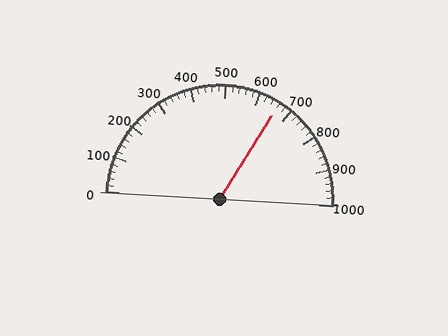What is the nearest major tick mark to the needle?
The nearest major tick mark is 700.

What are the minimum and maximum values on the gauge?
The gauge ranges from 0 to 1000.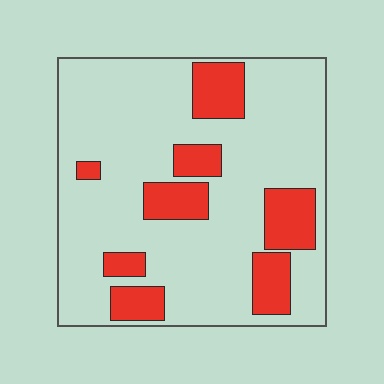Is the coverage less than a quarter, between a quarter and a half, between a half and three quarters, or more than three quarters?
Less than a quarter.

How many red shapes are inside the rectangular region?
8.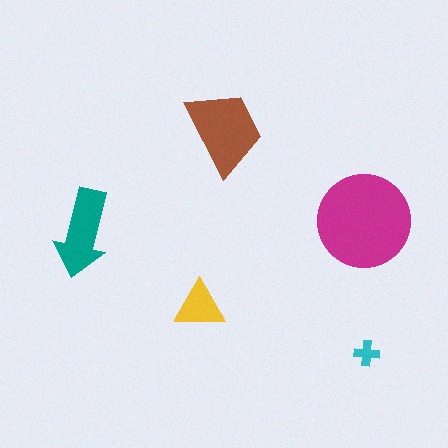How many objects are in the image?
There are 5 objects in the image.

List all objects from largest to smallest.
The magenta circle, the brown trapezoid, the teal arrow, the yellow triangle, the cyan cross.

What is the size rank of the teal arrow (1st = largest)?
3rd.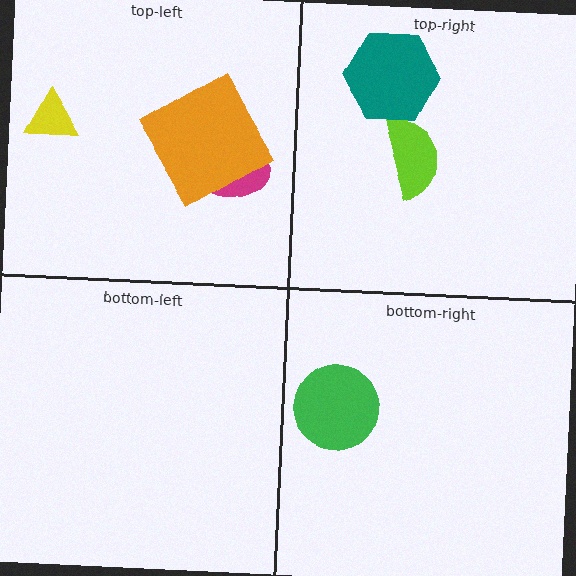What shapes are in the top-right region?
The lime semicircle, the teal hexagon.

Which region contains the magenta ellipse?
The top-left region.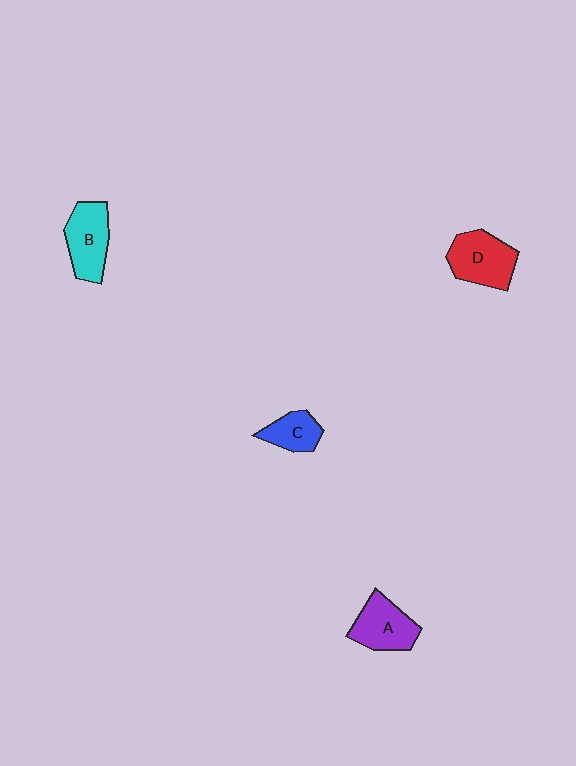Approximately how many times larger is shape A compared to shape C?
Approximately 1.5 times.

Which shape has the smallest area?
Shape C (blue).